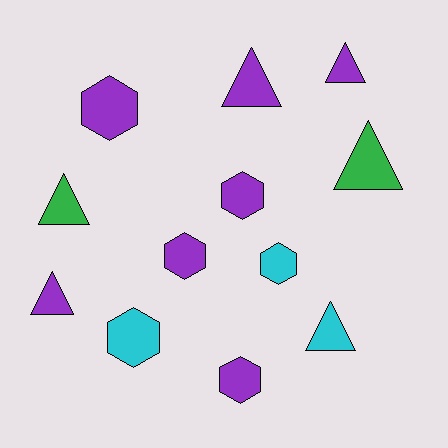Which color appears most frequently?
Purple, with 7 objects.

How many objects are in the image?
There are 12 objects.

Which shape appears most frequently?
Triangle, with 6 objects.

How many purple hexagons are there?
There are 4 purple hexagons.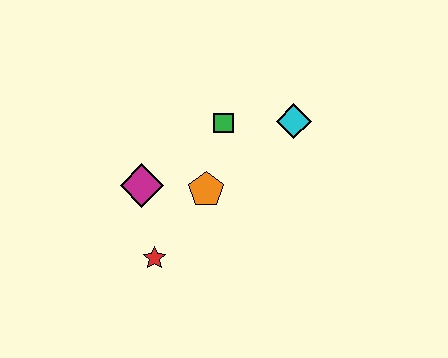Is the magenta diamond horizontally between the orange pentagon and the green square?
No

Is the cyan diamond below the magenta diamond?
No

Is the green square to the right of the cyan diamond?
No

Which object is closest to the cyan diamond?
The green square is closest to the cyan diamond.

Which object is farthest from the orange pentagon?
The cyan diamond is farthest from the orange pentagon.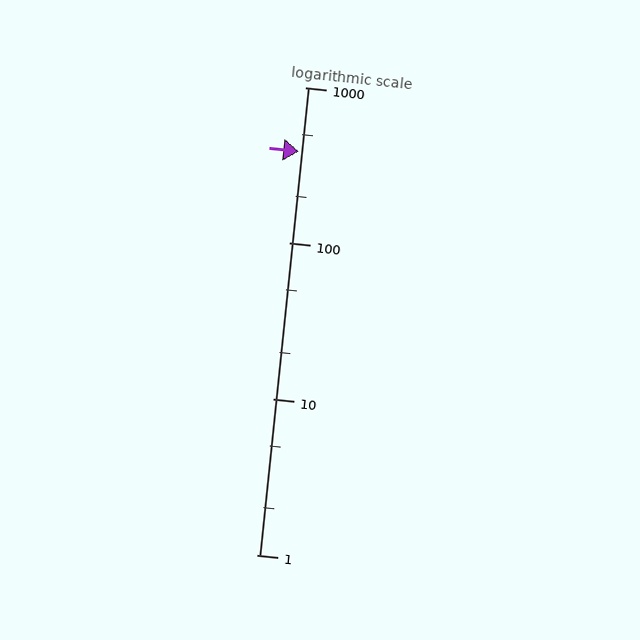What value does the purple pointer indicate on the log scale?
The pointer indicates approximately 390.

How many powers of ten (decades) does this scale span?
The scale spans 3 decades, from 1 to 1000.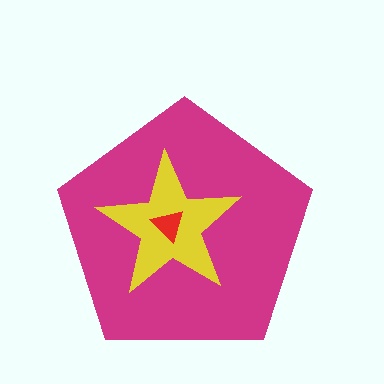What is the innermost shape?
The red triangle.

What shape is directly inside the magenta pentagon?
The yellow star.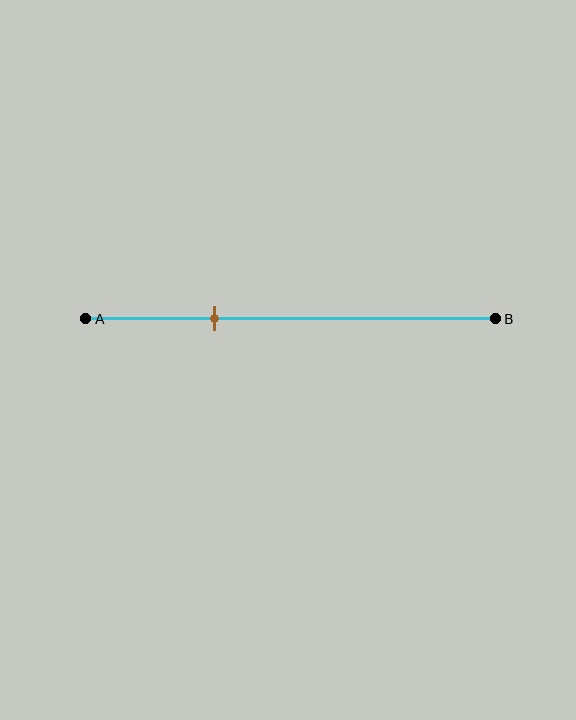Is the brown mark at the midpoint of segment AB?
No, the mark is at about 30% from A, not at the 50% midpoint.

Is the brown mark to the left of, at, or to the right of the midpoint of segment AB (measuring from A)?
The brown mark is to the left of the midpoint of segment AB.